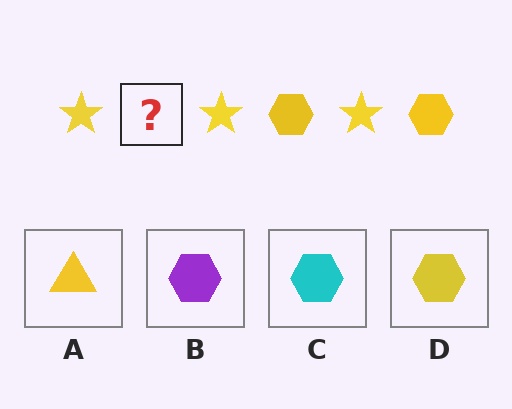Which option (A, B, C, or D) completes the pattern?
D.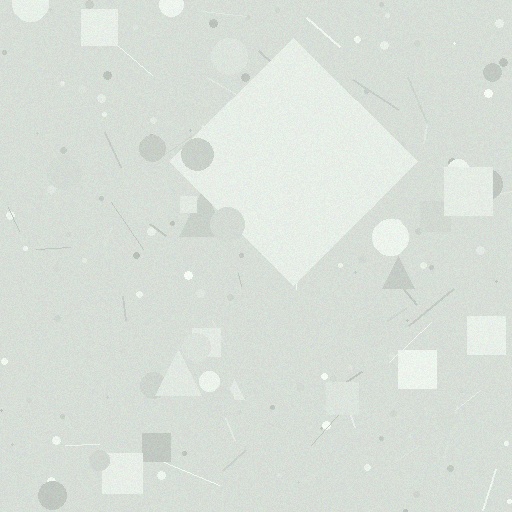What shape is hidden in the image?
A diamond is hidden in the image.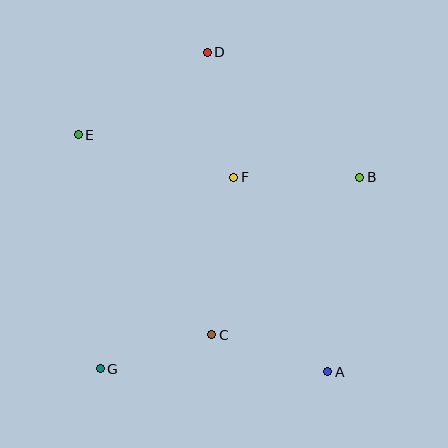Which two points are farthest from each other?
Points A and E are farthest from each other.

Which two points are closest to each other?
Points C and G are closest to each other.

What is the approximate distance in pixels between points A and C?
The distance between A and C is approximately 122 pixels.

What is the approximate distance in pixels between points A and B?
The distance between A and B is approximately 198 pixels.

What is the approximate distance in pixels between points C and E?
The distance between C and E is approximately 240 pixels.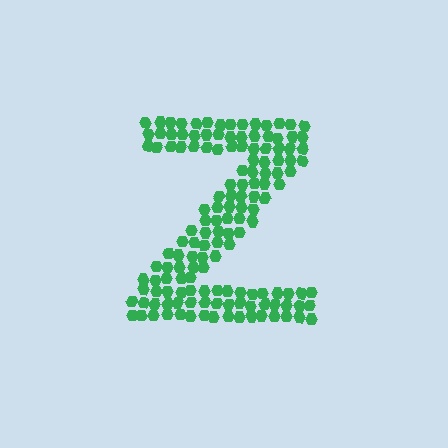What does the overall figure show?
The overall figure shows the letter Z.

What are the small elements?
The small elements are hexagons.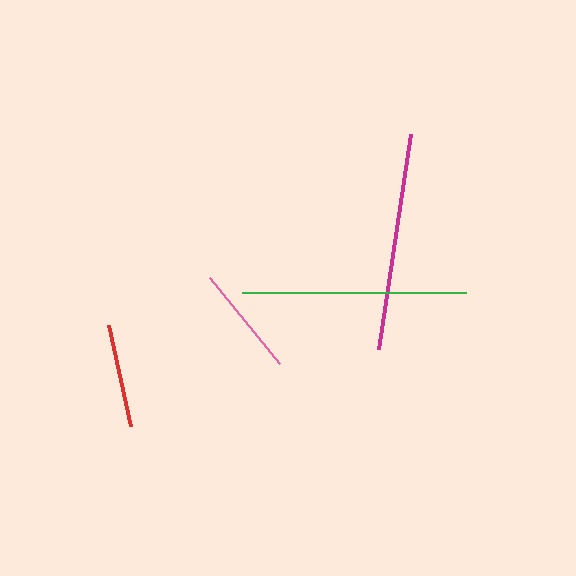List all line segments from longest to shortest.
From longest to shortest: green, magenta, pink, red.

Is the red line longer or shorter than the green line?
The green line is longer than the red line.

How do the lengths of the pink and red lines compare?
The pink and red lines are approximately the same length.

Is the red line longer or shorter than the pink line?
The pink line is longer than the red line.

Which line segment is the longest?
The green line is the longest at approximately 224 pixels.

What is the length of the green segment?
The green segment is approximately 224 pixels long.